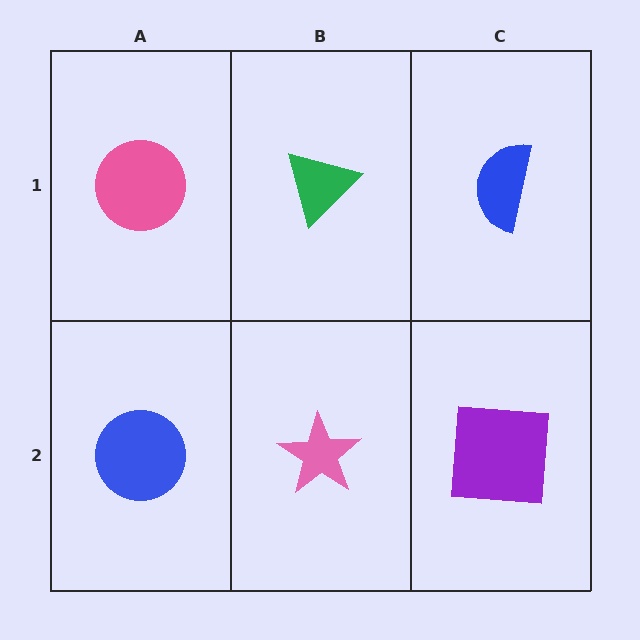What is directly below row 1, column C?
A purple square.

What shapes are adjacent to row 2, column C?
A blue semicircle (row 1, column C), a pink star (row 2, column B).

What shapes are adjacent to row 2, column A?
A pink circle (row 1, column A), a pink star (row 2, column B).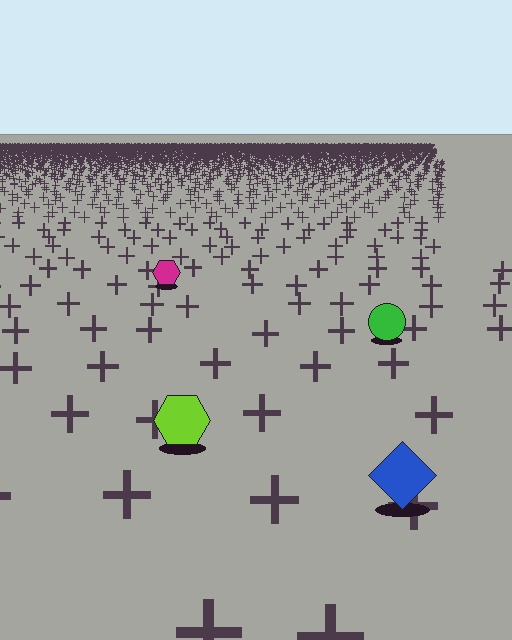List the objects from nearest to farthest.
From nearest to farthest: the blue diamond, the lime hexagon, the green circle, the magenta hexagon.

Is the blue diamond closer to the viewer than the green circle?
Yes. The blue diamond is closer — you can tell from the texture gradient: the ground texture is coarser near it.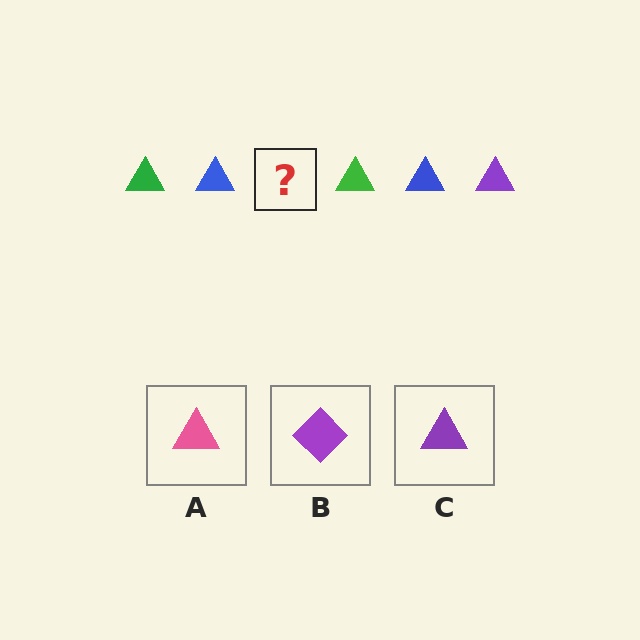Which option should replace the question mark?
Option C.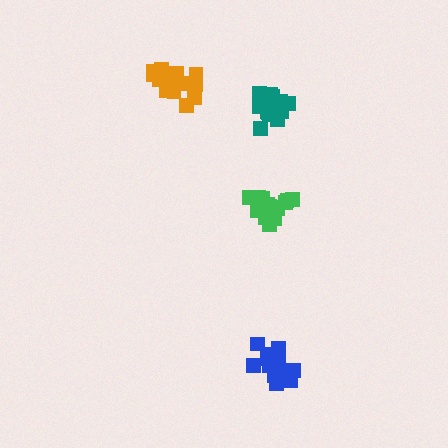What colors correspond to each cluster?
The clusters are colored: green, blue, orange, teal.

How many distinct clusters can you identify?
There are 4 distinct clusters.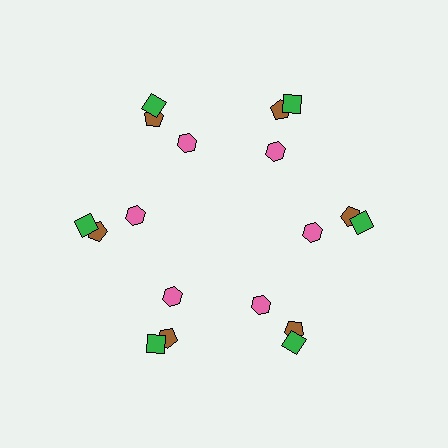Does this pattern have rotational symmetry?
Yes, this pattern has 6-fold rotational symmetry. It looks the same after rotating 60 degrees around the center.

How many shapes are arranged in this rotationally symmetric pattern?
There are 18 shapes, arranged in 6 groups of 3.